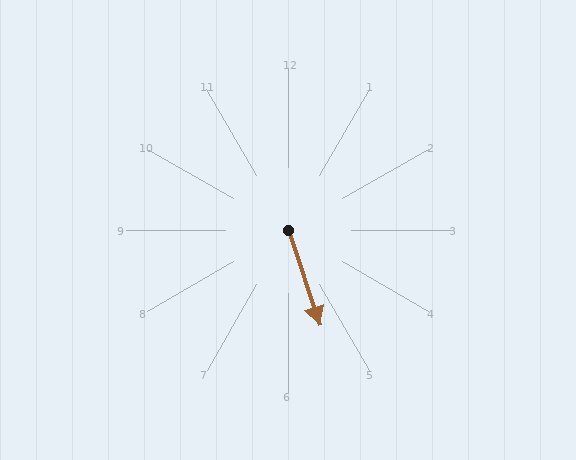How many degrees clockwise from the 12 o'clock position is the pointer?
Approximately 161 degrees.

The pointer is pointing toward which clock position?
Roughly 5 o'clock.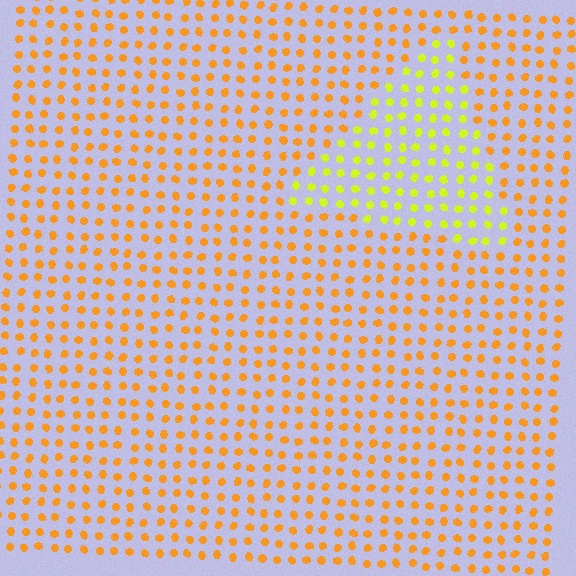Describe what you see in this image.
The image is filled with small orange elements in a uniform arrangement. A triangle-shaped region is visible where the elements are tinted to a slightly different hue, forming a subtle color boundary.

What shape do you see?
I see a triangle.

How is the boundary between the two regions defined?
The boundary is defined purely by a slight shift in hue (about 38 degrees). Spacing, size, and orientation are identical on both sides.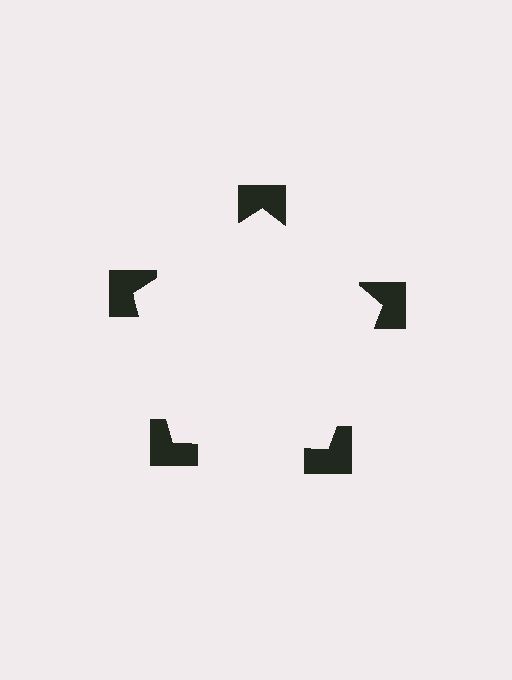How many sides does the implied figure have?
5 sides.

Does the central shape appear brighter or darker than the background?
It typically appears slightly brighter than the background, even though no actual brightness change is drawn.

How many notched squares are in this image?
There are 5 — one at each vertex of the illusory pentagon.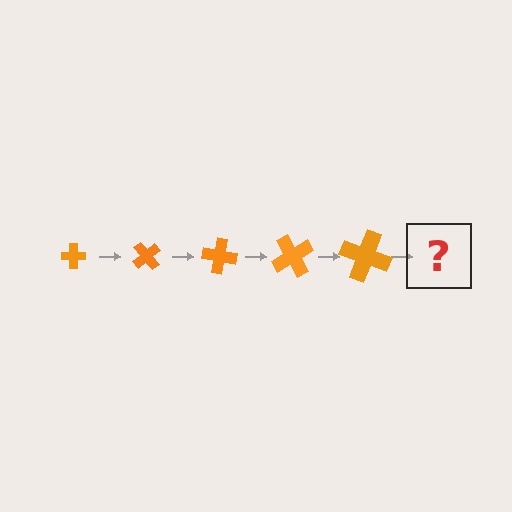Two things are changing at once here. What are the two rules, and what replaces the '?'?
The two rules are that the cross grows larger each step and it rotates 50 degrees each step. The '?' should be a cross, larger than the previous one and rotated 250 degrees from the start.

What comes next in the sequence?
The next element should be a cross, larger than the previous one and rotated 250 degrees from the start.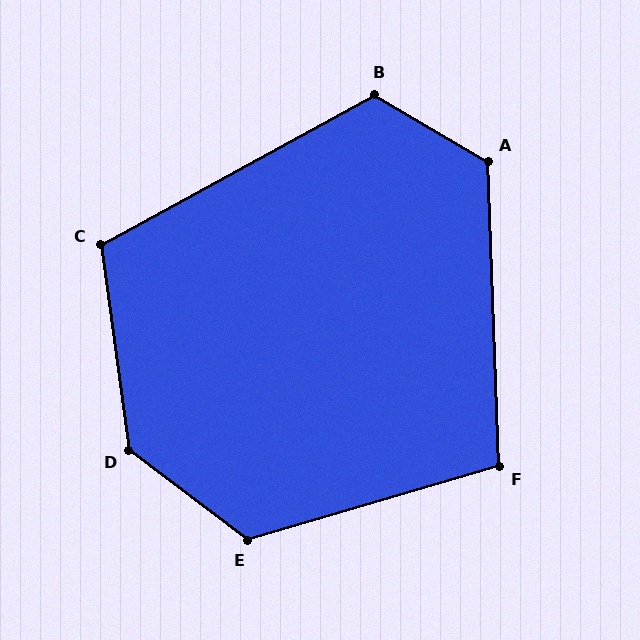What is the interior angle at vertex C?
Approximately 111 degrees (obtuse).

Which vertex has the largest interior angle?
D, at approximately 135 degrees.